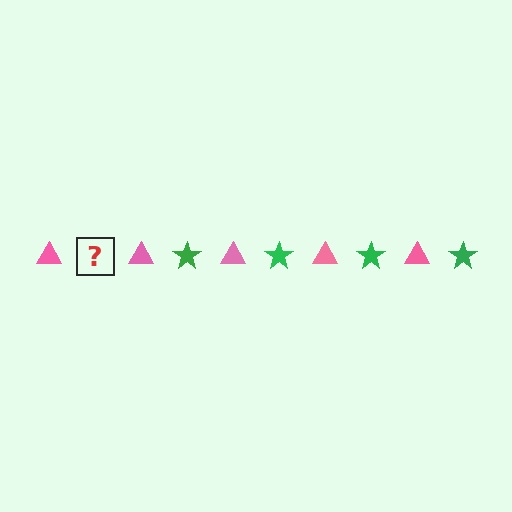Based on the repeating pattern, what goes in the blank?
The blank should be a green star.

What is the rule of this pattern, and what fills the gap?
The rule is that the pattern alternates between pink triangle and green star. The gap should be filled with a green star.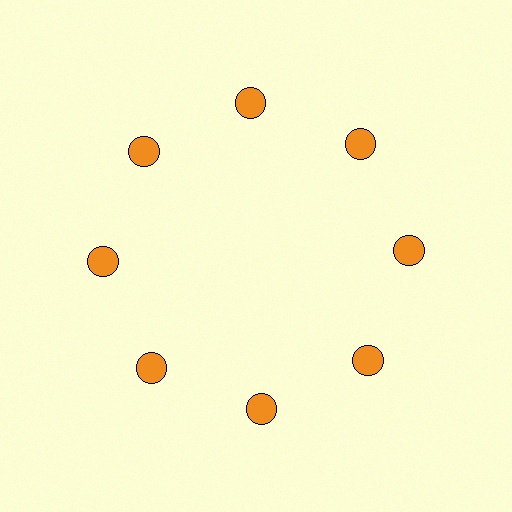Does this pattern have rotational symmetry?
Yes, this pattern has 8-fold rotational symmetry. It looks the same after rotating 45 degrees around the center.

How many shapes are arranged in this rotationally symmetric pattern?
There are 8 shapes, arranged in 8 groups of 1.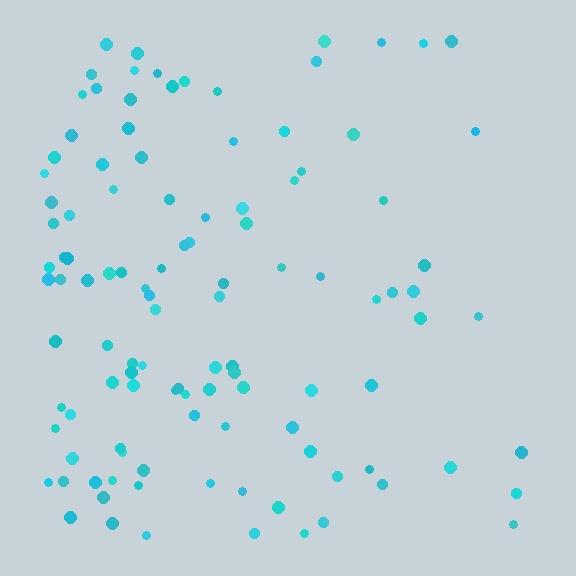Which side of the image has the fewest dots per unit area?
The right.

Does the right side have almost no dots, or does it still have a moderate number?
Still a moderate number, just noticeably fewer than the left.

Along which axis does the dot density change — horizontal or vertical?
Horizontal.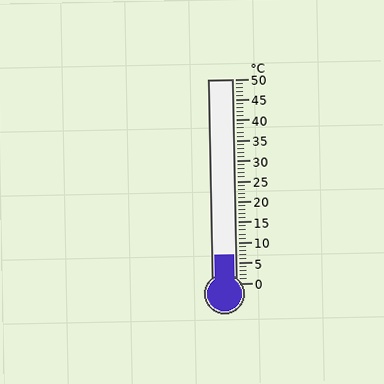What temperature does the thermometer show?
The thermometer shows approximately 7°C.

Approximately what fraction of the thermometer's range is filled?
The thermometer is filled to approximately 15% of its range.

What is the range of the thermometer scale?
The thermometer scale ranges from 0°C to 50°C.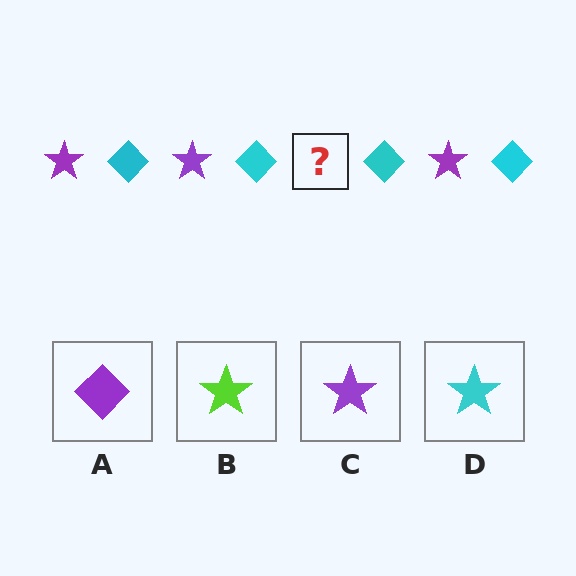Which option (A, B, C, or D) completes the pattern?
C.